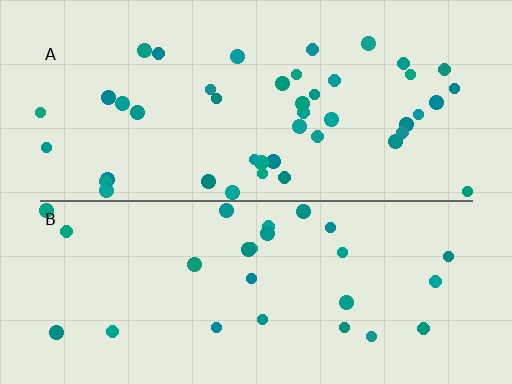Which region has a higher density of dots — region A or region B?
A (the top).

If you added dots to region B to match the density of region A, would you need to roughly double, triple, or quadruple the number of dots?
Approximately double.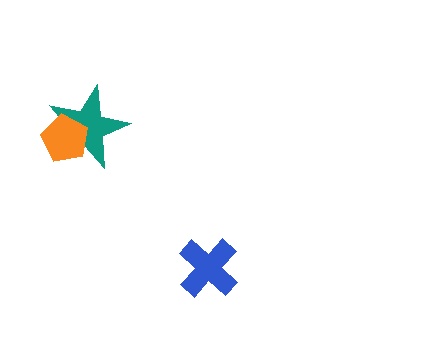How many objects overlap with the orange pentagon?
1 object overlaps with the orange pentagon.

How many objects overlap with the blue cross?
0 objects overlap with the blue cross.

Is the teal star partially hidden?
Yes, it is partially covered by another shape.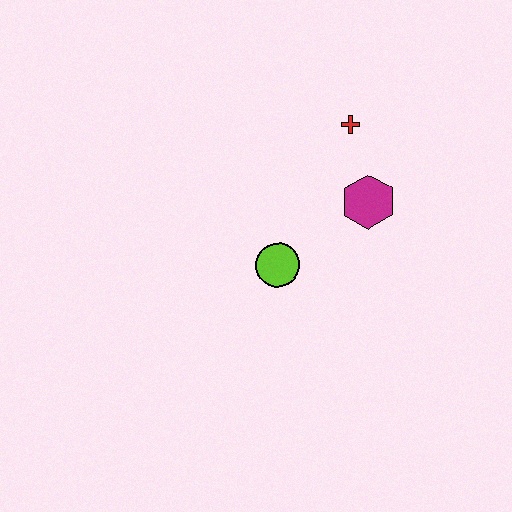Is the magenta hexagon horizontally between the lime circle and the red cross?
No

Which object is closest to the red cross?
The magenta hexagon is closest to the red cross.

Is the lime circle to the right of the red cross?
No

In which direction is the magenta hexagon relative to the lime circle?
The magenta hexagon is to the right of the lime circle.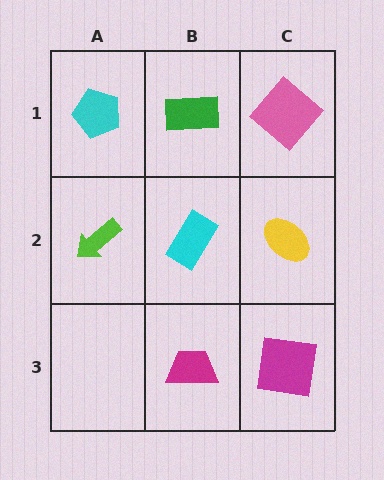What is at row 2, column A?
A lime arrow.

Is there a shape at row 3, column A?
No, that cell is empty.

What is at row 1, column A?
A cyan pentagon.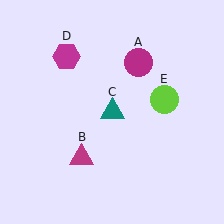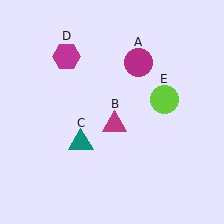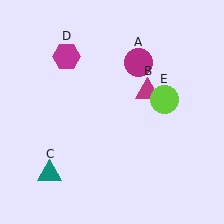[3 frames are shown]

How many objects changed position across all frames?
2 objects changed position: magenta triangle (object B), teal triangle (object C).